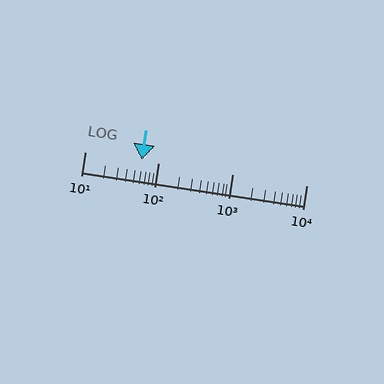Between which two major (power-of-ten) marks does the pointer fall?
The pointer is between 10 and 100.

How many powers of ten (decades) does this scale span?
The scale spans 3 decades, from 10 to 10000.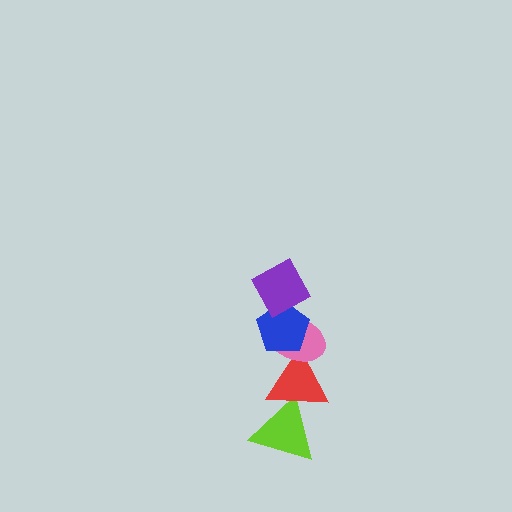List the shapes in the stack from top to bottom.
From top to bottom: the purple diamond, the blue pentagon, the pink ellipse, the red triangle, the lime triangle.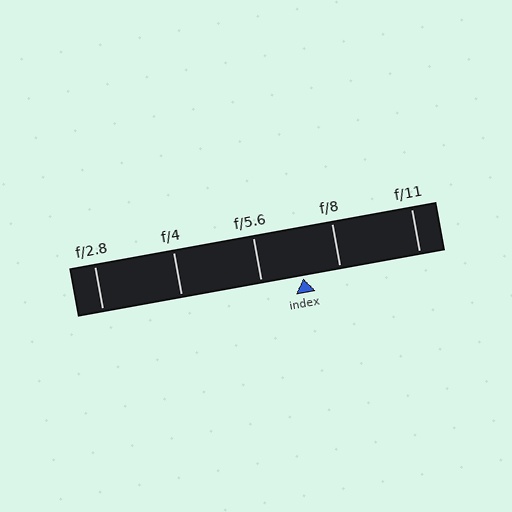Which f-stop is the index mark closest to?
The index mark is closest to f/8.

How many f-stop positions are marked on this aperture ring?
There are 5 f-stop positions marked.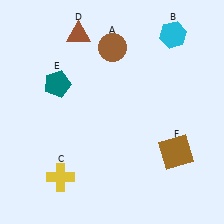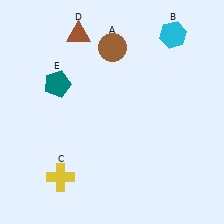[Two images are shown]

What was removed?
The brown square (F) was removed in Image 2.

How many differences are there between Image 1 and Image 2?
There is 1 difference between the two images.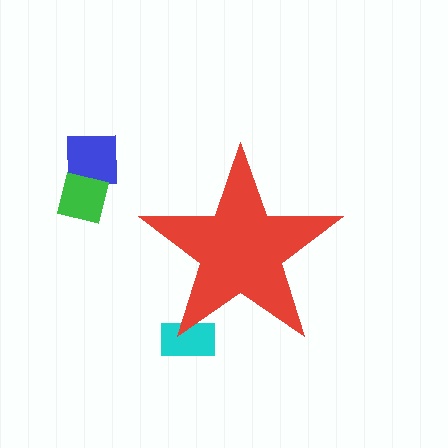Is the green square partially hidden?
No, the green square is fully visible.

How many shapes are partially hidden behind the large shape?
1 shape is partially hidden.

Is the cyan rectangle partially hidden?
Yes, the cyan rectangle is partially hidden behind the red star.